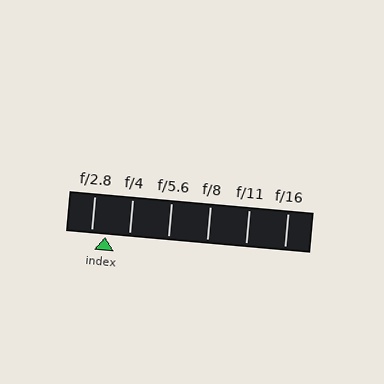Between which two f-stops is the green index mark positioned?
The index mark is between f/2.8 and f/4.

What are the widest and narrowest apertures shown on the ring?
The widest aperture shown is f/2.8 and the narrowest is f/16.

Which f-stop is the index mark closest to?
The index mark is closest to f/2.8.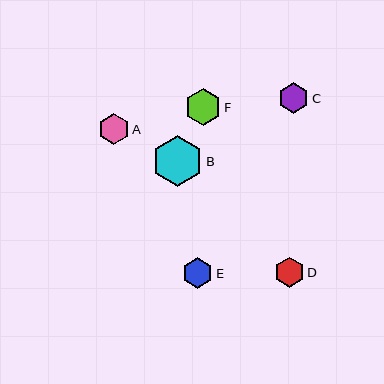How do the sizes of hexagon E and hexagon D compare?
Hexagon E and hexagon D are approximately the same size.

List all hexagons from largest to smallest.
From largest to smallest: B, F, A, C, E, D.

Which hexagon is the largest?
Hexagon B is the largest with a size of approximately 51 pixels.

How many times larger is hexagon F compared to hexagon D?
Hexagon F is approximately 1.2 times the size of hexagon D.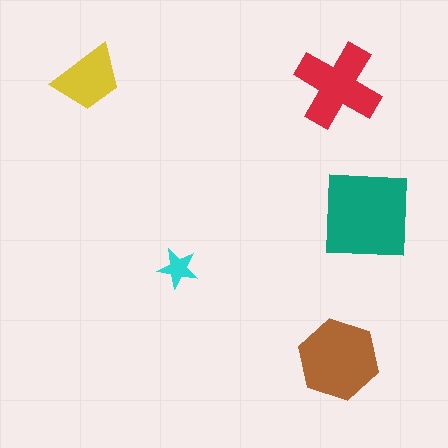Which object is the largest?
The teal square.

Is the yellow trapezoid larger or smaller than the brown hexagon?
Smaller.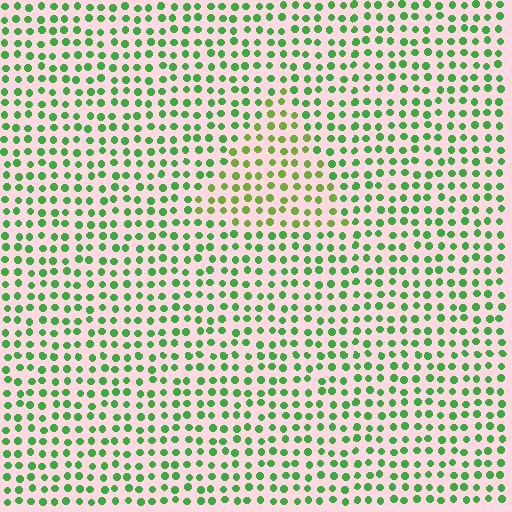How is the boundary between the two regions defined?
The boundary is defined purely by a slight shift in hue (about 31 degrees). Spacing, size, and orientation are identical on both sides.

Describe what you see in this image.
The image is filled with small green elements in a uniform arrangement. A triangle-shaped region is visible where the elements are tinted to a slightly different hue, forming a subtle color boundary.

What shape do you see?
I see a triangle.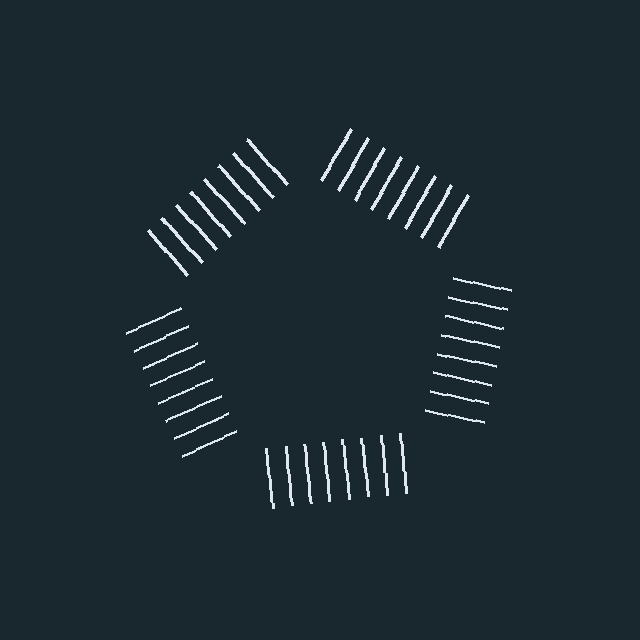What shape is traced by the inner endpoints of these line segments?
An illusory pentagon — the line segments terminate on its edges but no continuous stroke is drawn.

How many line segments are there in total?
40 — 8 along each of the 5 edges.